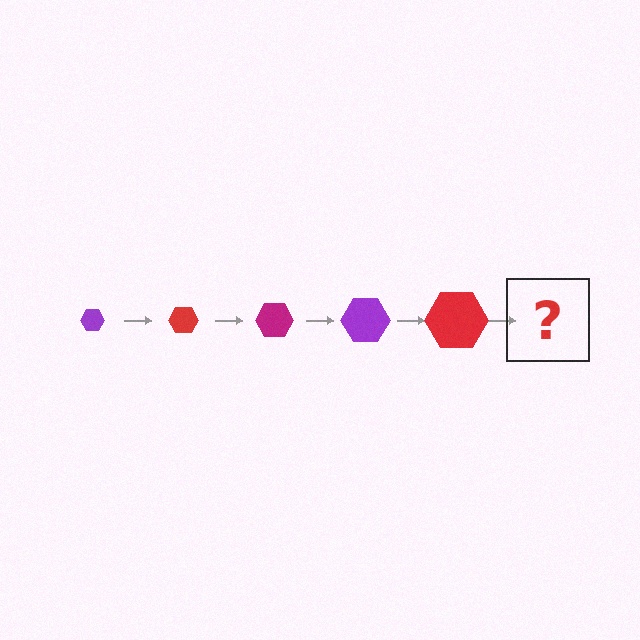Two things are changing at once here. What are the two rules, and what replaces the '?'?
The two rules are that the hexagon grows larger each step and the color cycles through purple, red, and magenta. The '?' should be a magenta hexagon, larger than the previous one.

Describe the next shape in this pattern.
It should be a magenta hexagon, larger than the previous one.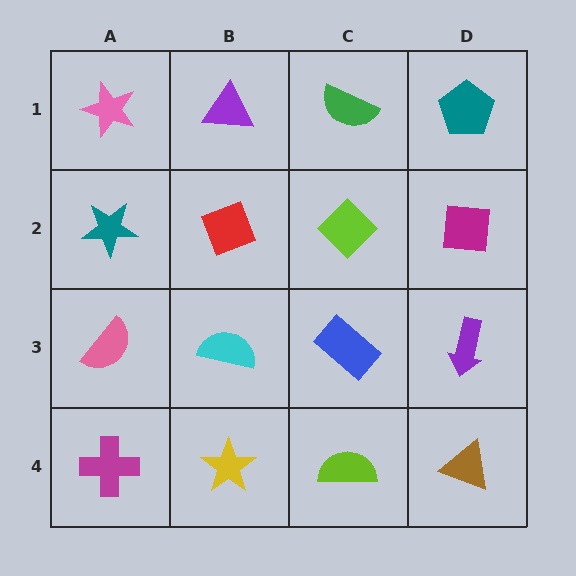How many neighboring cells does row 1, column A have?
2.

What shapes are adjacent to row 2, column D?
A teal pentagon (row 1, column D), a purple arrow (row 3, column D), a lime diamond (row 2, column C).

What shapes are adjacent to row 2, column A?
A pink star (row 1, column A), a pink semicircle (row 3, column A), a red diamond (row 2, column B).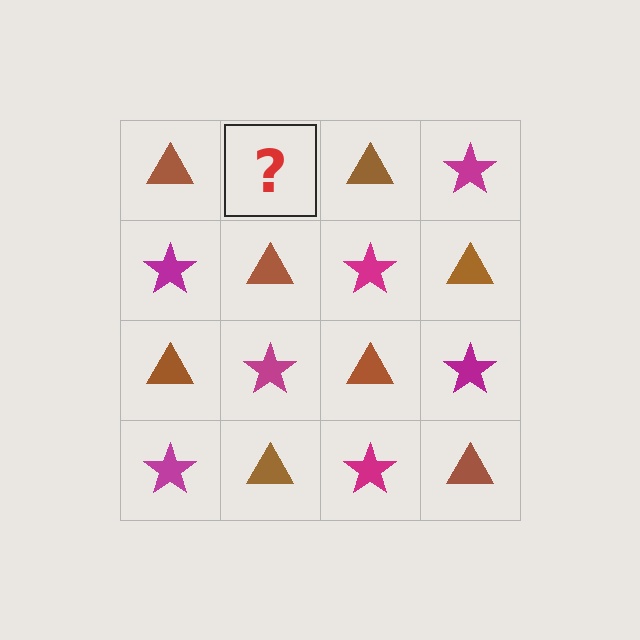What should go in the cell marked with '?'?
The missing cell should contain a magenta star.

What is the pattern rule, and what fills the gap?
The rule is that it alternates brown triangle and magenta star in a checkerboard pattern. The gap should be filled with a magenta star.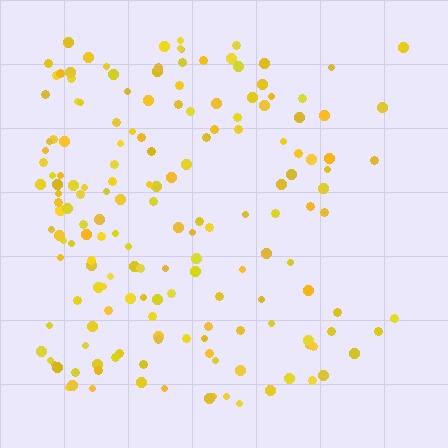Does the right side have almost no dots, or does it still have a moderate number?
Still a moderate number, just noticeably fewer than the left.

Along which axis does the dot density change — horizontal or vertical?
Horizontal.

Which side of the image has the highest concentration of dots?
The left.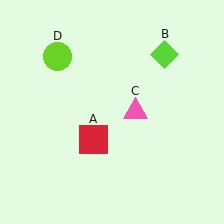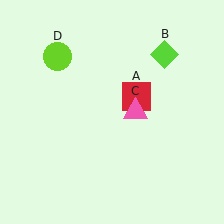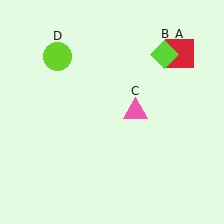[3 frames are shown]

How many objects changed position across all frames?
1 object changed position: red square (object A).